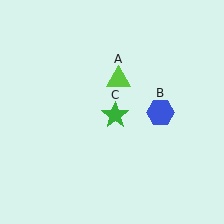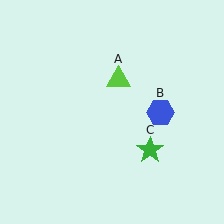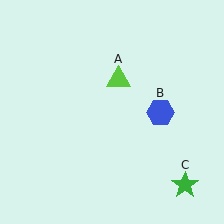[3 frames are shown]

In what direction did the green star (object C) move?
The green star (object C) moved down and to the right.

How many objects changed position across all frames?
1 object changed position: green star (object C).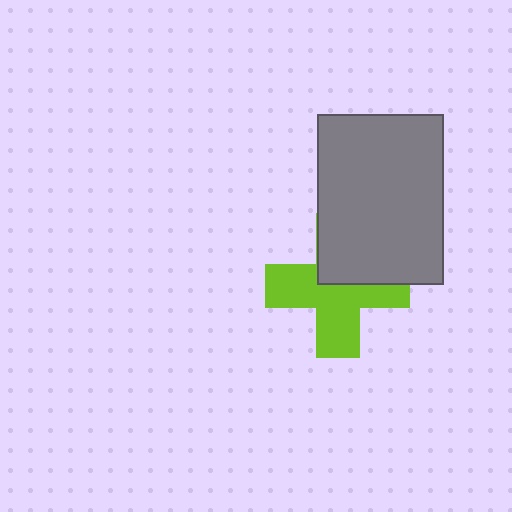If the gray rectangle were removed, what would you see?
You would see the complete lime cross.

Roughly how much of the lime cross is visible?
About half of it is visible (roughly 62%).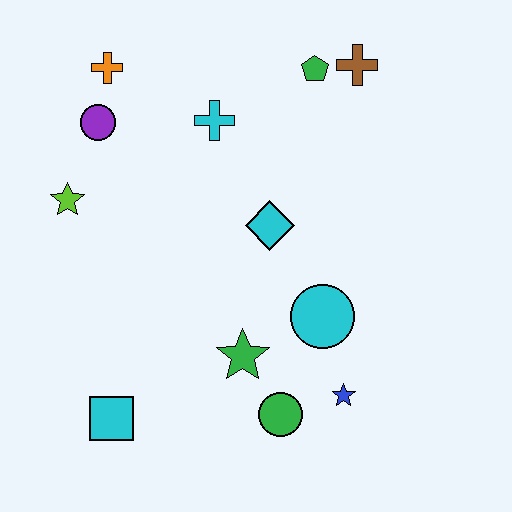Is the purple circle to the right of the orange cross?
No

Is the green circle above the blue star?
No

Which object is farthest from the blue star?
The orange cross is farthest from the blue star.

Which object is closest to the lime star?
The purple circle is closest to the lime star.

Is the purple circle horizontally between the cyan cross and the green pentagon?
No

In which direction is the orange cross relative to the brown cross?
The orange cross is to the left of the brown cross.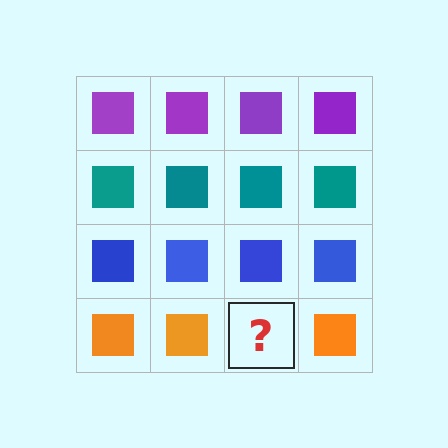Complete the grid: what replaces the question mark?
The question mark should be replaced with an orange square.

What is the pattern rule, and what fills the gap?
The rule is that each row has a consistent color. The gap should be filled with an orange square.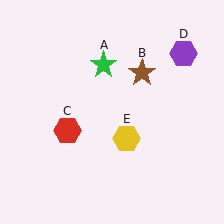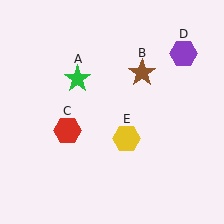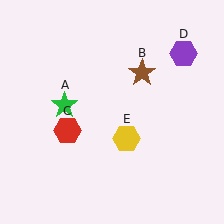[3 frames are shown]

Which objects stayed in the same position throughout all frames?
Brown star (object B) and red hexagon (object C) and purple hexagon (object D) and yellow hexagon (object E) remained stationary.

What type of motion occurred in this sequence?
The green star (object A) rotated counterclockwise around the center of the scene.